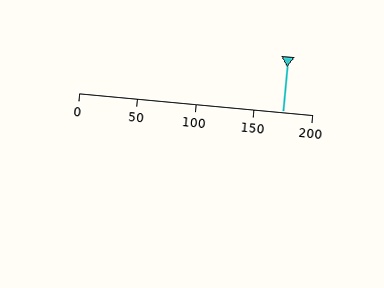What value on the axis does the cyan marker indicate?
The marker indicates approximately 175.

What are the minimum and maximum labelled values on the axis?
The axis runs from 0 to 200.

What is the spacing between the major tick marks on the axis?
The major ticks are spaced 50 apart.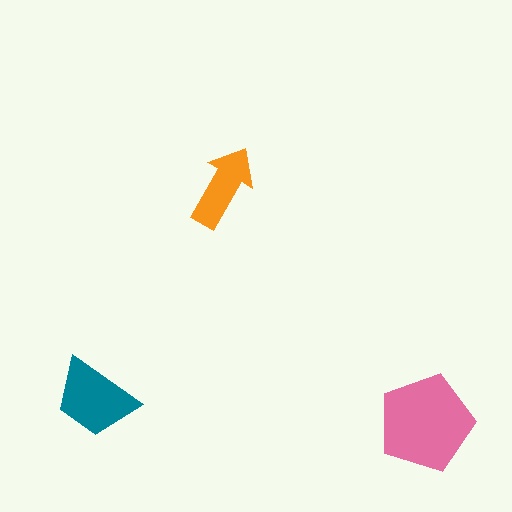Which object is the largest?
The pink pentagon.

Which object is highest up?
The orange arrow is topmost.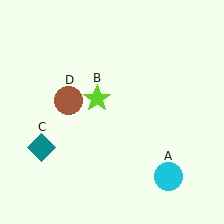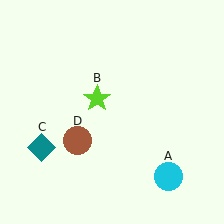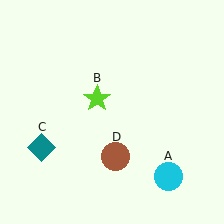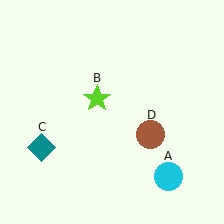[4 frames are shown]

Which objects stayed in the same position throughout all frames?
Cyan circle (object A) and lime star (object B) and teal diamond (object C) remained stationary.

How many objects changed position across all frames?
1 object changed position: brown circle (object D).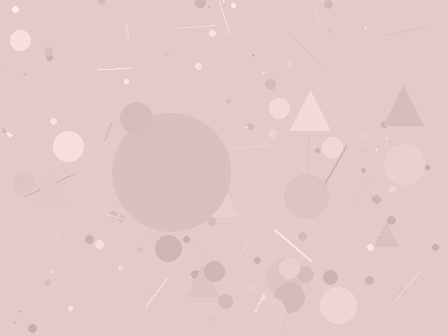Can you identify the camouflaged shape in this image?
The camouflaged shape is a circle.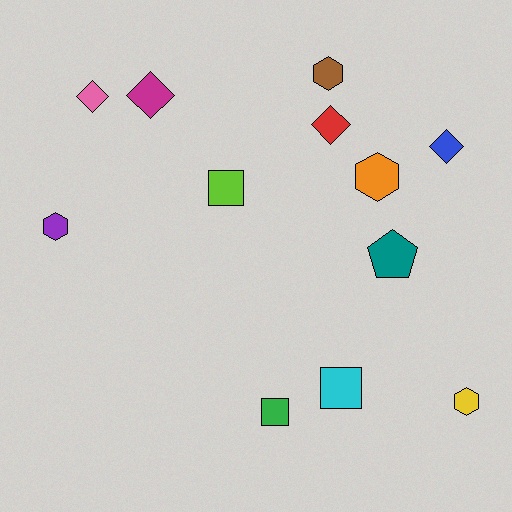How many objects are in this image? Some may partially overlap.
There are 12 objects.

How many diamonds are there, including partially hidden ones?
There are 4 diamonds.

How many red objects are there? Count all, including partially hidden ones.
There is 1 red object.